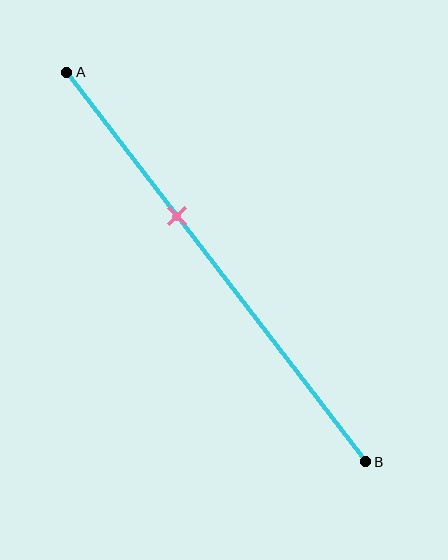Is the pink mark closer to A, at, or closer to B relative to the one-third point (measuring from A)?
The pink mark is closer to point B than the one-third point of segment AB.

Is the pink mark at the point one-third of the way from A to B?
No, the mark is at about 35% from A, not at the 33% one-third point.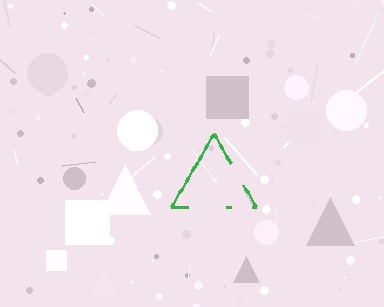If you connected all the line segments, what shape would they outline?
They would outline a triangle.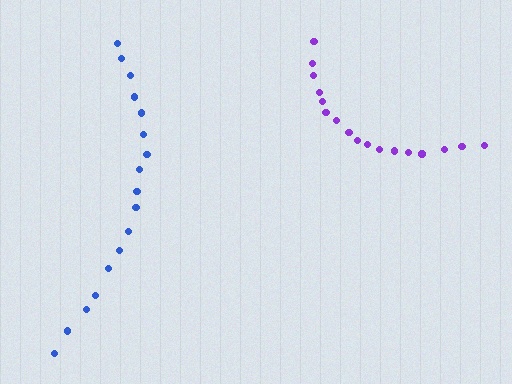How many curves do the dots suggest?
There are 2 distinct paths.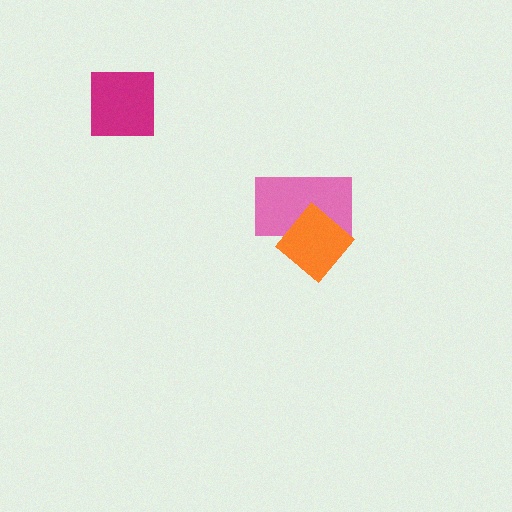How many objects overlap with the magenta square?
0 objects overlap with the magenta square.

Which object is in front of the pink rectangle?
The orange diamond is in front of the pink rectangle.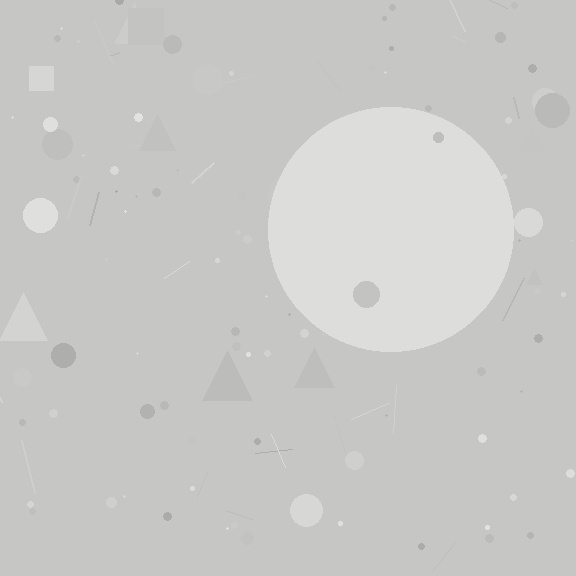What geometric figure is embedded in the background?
A circle is embedded in the background.